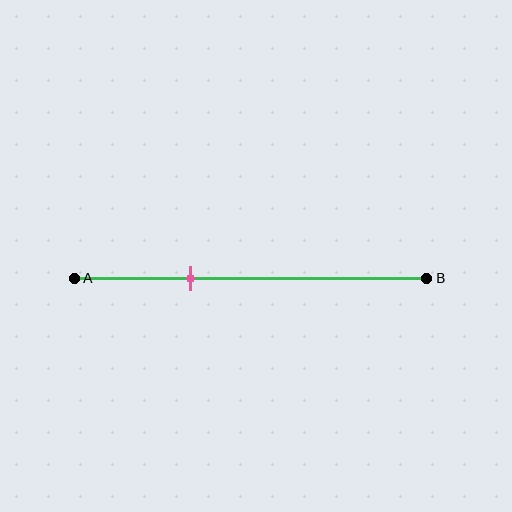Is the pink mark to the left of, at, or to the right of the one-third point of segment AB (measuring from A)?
The pink mark is approximately at the one-third point of segment AB.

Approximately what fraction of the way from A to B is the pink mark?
The pink mark is approximately 35% of the way from A to B.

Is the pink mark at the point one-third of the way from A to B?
Yes, the mark is approximately at the one-third point.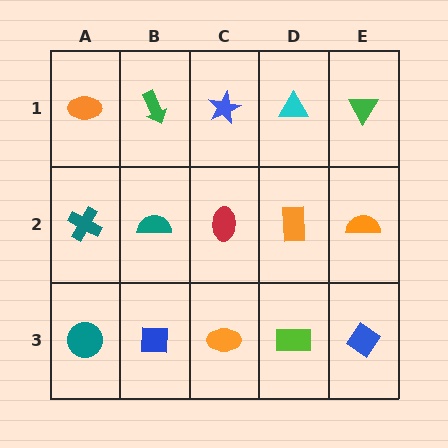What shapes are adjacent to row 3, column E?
An orange semicircle (row 2, column E), a lime rectangle (row 3, column D).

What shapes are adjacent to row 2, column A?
An orange ellipse (row 1, column A), a teal circle (row 3, column A), a teal semicircle (row 2, column B).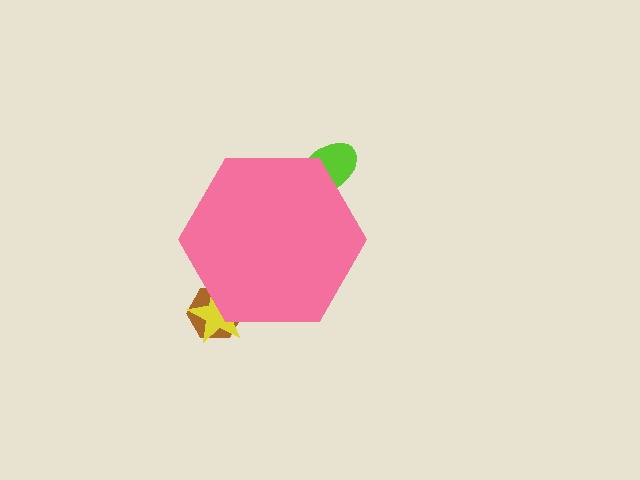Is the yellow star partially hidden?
Yes, the yellow star is partially hidden behind the pink hexagon.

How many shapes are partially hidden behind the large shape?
3 shapes are partially hidden.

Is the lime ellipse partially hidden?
Yes, the lime ellipse is partially hidden behind the pink hexagon.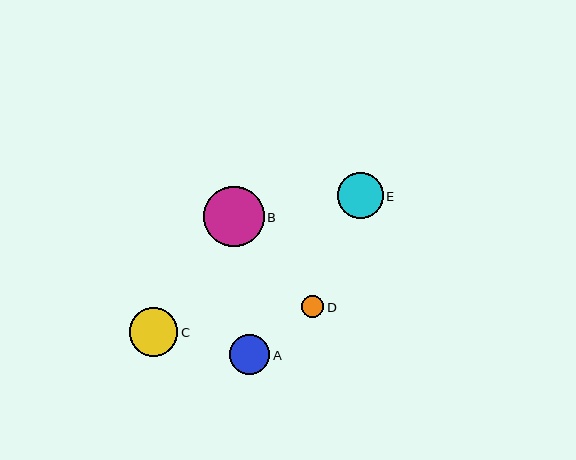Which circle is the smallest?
Circle D is the smallest with a size of approximately 22 pixels.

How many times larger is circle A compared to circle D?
Circle A is approximately 1.9 times the size of circle D.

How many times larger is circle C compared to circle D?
Circle C is approximately 2.3 times the size of circle D.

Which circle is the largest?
Circle B is the largest with a size of approximately 61 pixels.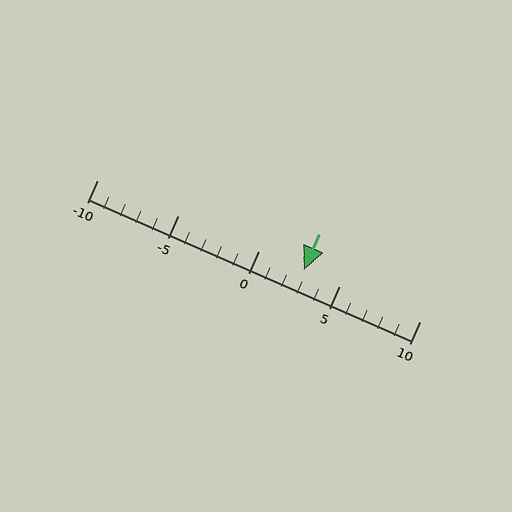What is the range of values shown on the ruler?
The ruler shows values from -10 to 10.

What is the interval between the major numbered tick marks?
The major tick marks are spaced 5 units apart.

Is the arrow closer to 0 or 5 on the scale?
The arrow is closer to 5.